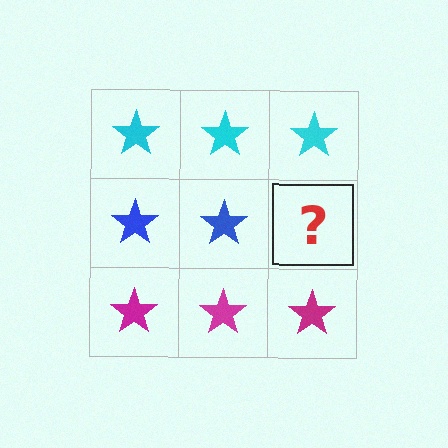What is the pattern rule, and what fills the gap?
The rule is that each row has a consistent color. The gap should be filled with a blue star.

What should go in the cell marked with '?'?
The missing cell should contain a blue star.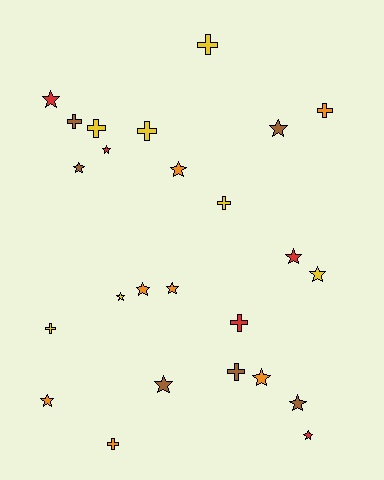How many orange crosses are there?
There are 2 orange crosses.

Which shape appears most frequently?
Star, with 15 objects.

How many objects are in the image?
There are 25 objects.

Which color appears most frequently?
Yellow, with 7 objects.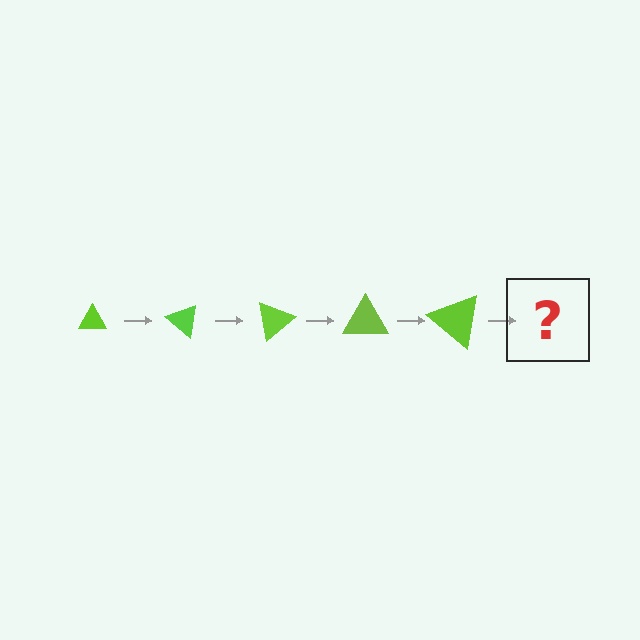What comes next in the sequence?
The next element should be a triangle, larger than the previous one and rotated 200 degrees from the start.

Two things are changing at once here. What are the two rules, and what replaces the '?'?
The two rules are that the triangle grows larger each step and it rotates 40 degrees each step. The '?' should be a triangle, larger than the previous one and rotated 200 degrees from the start.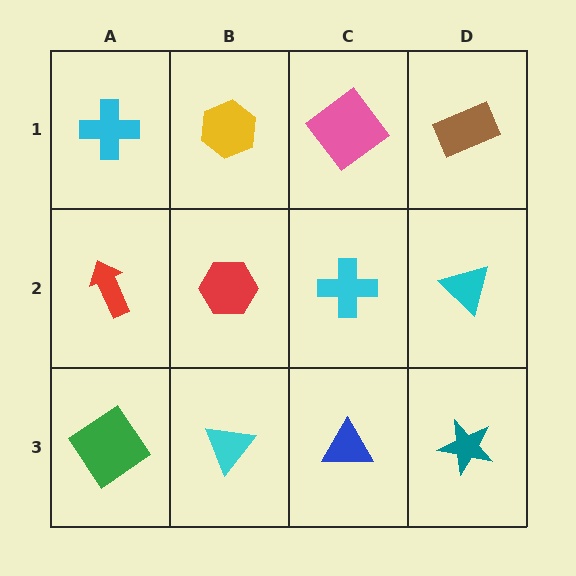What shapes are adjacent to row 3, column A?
A red arrow (row 2, column A), a cyan triangle (row 3, column B).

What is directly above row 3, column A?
A red arrow.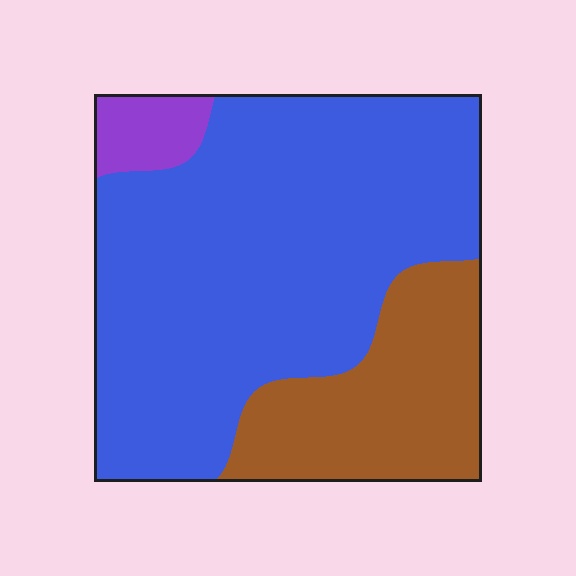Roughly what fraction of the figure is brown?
Brown covers 25% of the figure.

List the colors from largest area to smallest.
From largest to smallest: blue, brown, purple.